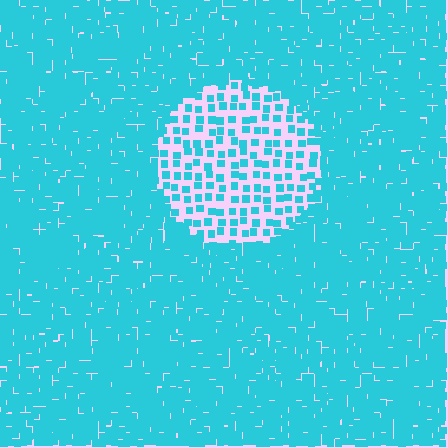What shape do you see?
I see a circle.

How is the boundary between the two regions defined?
The boundary is defined by a change in element density (approximately 3.0x ratio). All elements are the same color, size, and shape.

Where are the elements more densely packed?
The elements are more densely packed outside the circle boundary.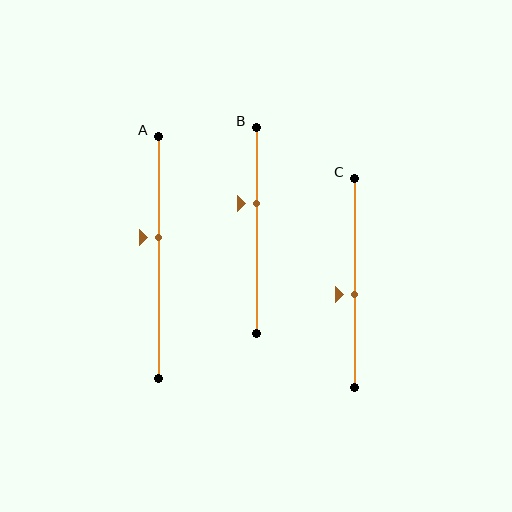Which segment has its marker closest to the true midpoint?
Segment C has its marker closest to the true midpoint.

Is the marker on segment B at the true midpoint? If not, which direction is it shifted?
No, the marker on segment B is shifted upward by about 13% of the segment length.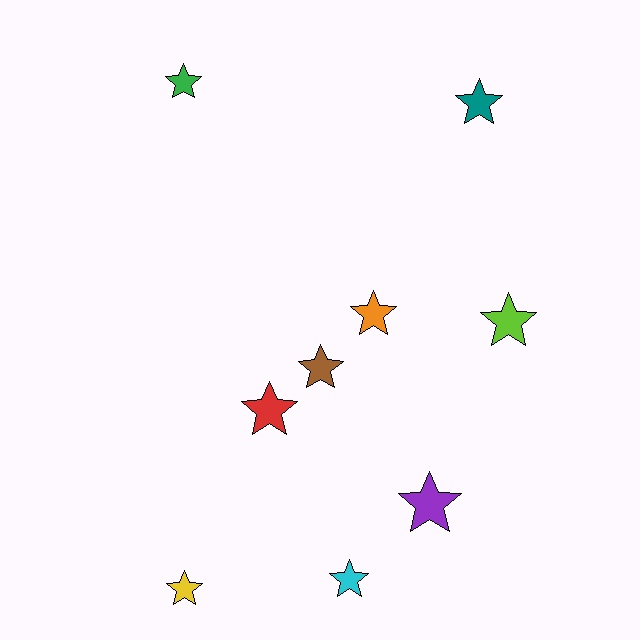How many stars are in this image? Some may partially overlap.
There are 9 stars.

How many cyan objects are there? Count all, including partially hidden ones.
There is 1 cyan object.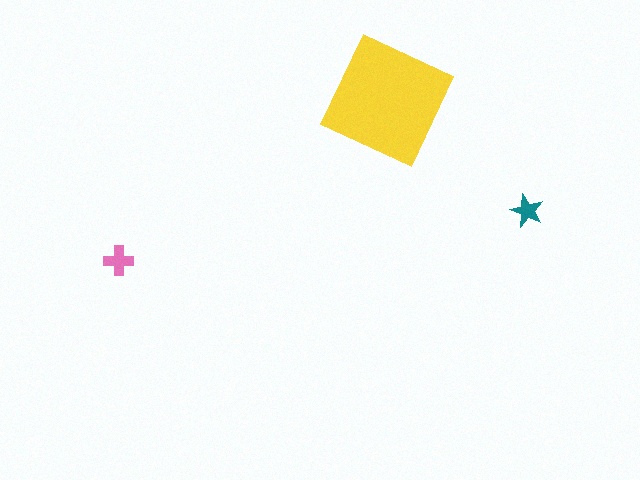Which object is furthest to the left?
The pink cross is leftmost.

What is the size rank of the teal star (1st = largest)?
3rd.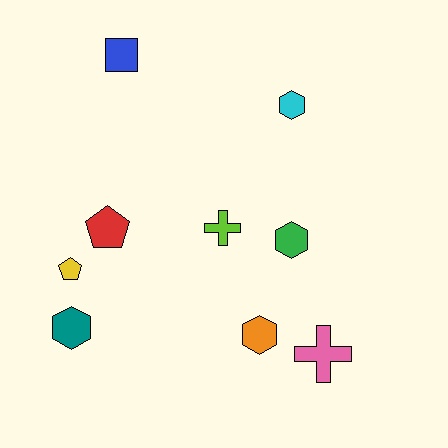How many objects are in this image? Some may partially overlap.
There are 9 objects.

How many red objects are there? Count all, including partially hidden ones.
There is 1 red object.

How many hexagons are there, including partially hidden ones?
There are 4 hexagons.